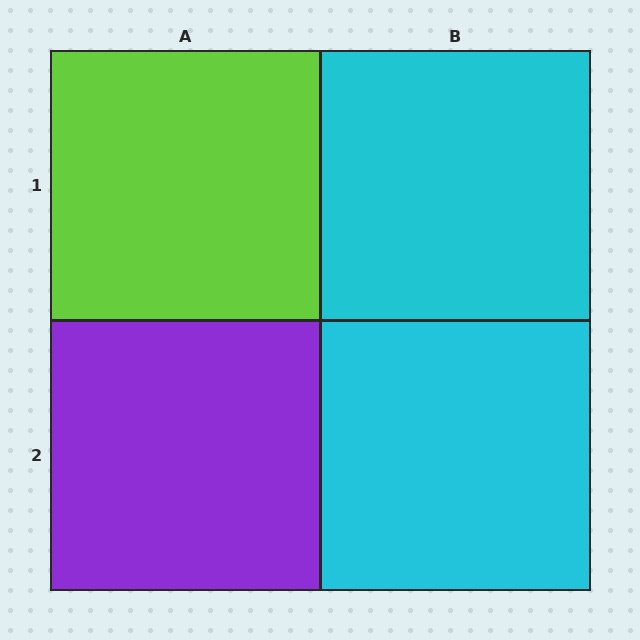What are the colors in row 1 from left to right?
Lime, cyan.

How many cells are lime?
1 cell is lime.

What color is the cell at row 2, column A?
Purple.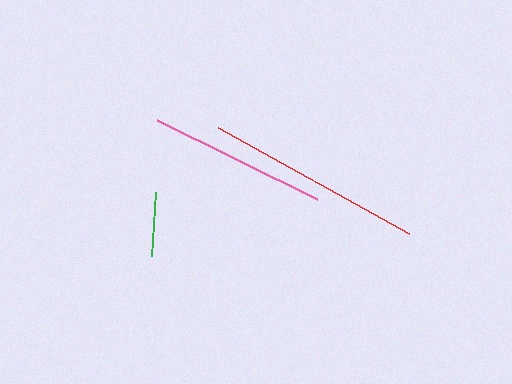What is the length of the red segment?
The red segment is approximately 218 pixels long.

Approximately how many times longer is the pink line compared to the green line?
The pink line is approximately 2.8 times the length of the green line.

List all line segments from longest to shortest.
From longest to shortest: red, pink, green.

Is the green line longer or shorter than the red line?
The red line is longer than the green line.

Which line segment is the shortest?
The green line is the shortest at approximately 63 pixels.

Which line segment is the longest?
The red line is the longest at approximately 218 pixels.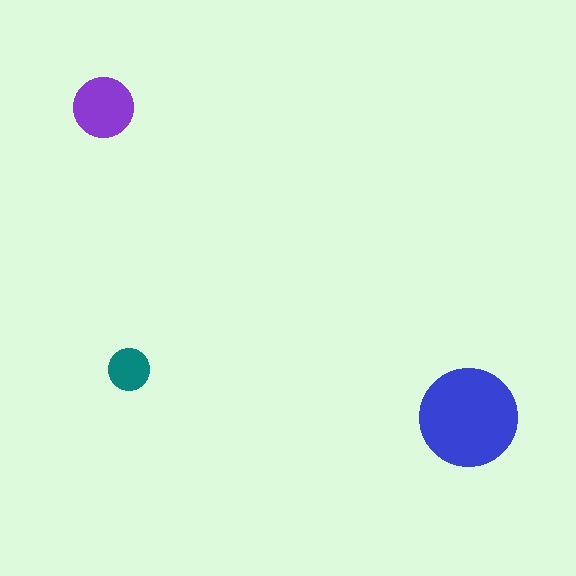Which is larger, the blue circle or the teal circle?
The blue one.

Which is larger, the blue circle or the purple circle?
The blue one.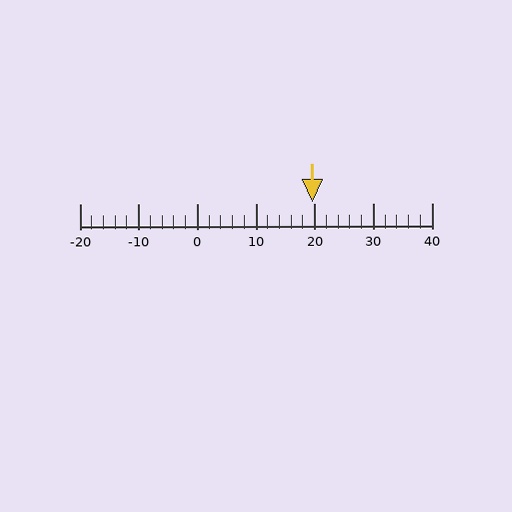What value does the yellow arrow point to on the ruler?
The yellow arrow points to approximately 20.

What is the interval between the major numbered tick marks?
The major tick marks are spaced 10 units apart.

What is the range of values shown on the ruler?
The ruler shows values from -20 to 40.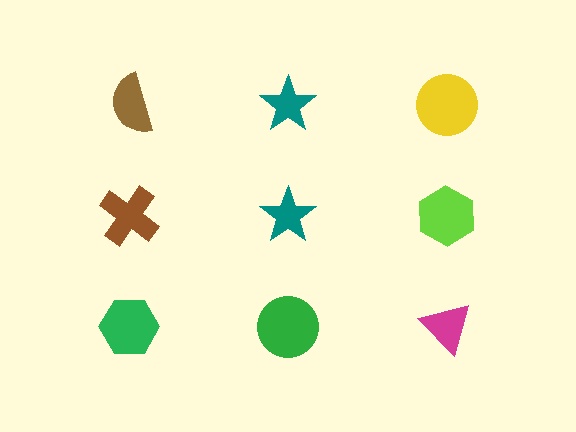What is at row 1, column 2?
A teal star.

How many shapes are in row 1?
3 shapes.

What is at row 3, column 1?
A green hexagon.